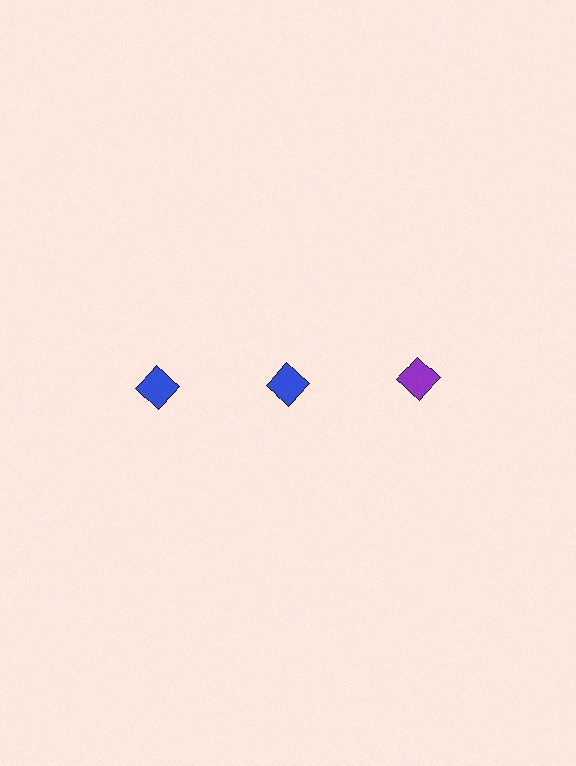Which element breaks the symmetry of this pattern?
The purple diamond in the top row, center column breaks the symmetry. All other shapes are blue diamonds.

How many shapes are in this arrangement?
There are 3 shapes arranged in a grid pattern.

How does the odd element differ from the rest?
It has a different color: purple instead of blue.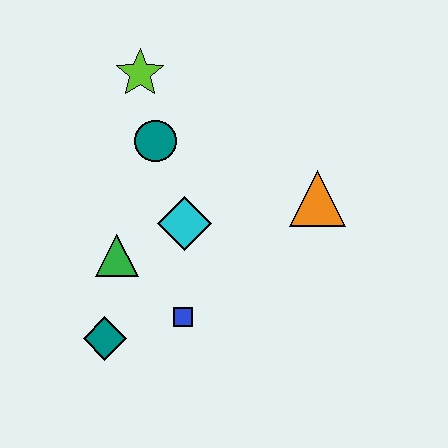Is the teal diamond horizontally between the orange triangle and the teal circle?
No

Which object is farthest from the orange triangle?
The teal diamond is farthest from the orange triangle.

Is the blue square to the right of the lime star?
Yes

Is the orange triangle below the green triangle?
No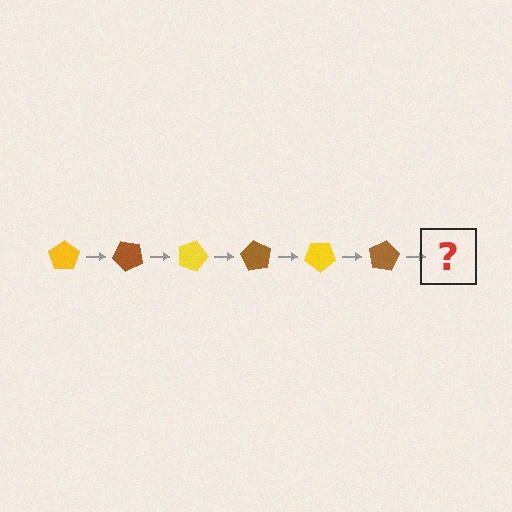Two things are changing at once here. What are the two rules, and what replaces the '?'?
The two rules are that it rotates 45 degrees each step and the color cycles through yellow and brown. The '?' should be a yellow pentagon, rotated 270 degrees from the start.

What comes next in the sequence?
The next element should be a yellow pentagon, rotated 270 degrees from the start.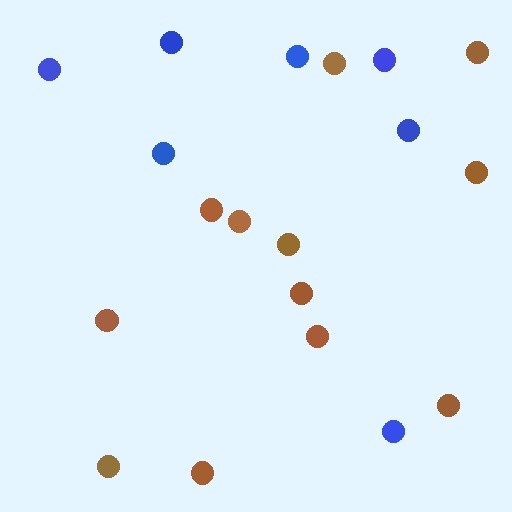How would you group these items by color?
There are 2 groups: one group of blue circles (7) and one group of brown circles (12).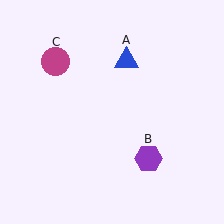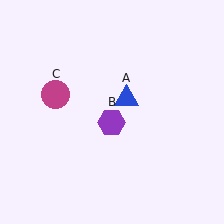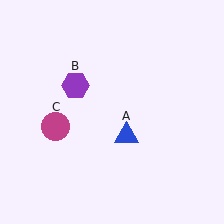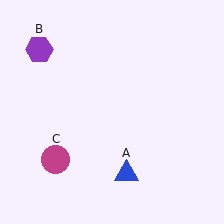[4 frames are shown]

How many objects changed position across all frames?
3 objects changed position: blue triangle (object A), purple hexagon (object B), magenta circle (object C).